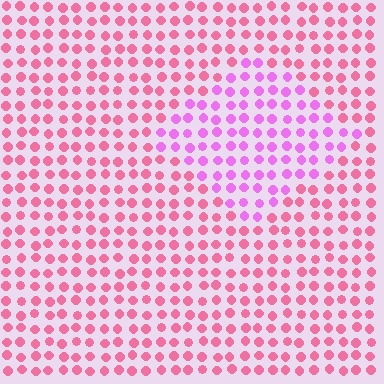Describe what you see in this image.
The image is filled with small pink elements in a uniform arrangement. A diamond-shaped region is visible where the elements are tinted to a slightly different hue, forming a subtle color boundary.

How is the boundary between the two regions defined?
The boundary is defined purely by a slight shift in hue (about 38 degrees). Spacing, size, and orientation are identical on both sides.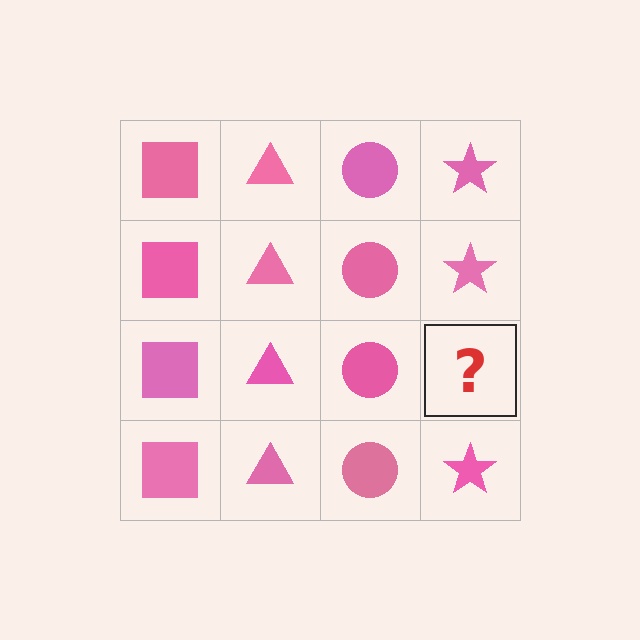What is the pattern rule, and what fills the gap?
The rule is that each column has a consistent shape. The gap should be filled with a pink star.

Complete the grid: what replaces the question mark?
The question mark should be replaced with a pink star.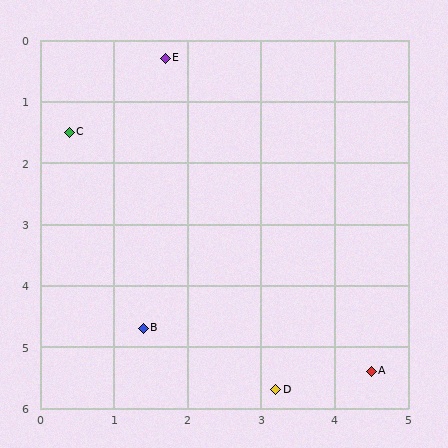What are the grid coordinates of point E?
Point E is at approximately (1.7, 0.3).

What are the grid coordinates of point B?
Point B is at approximately (1.4, 4.7).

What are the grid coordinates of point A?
Point A is at approximately (4.5, 5.4).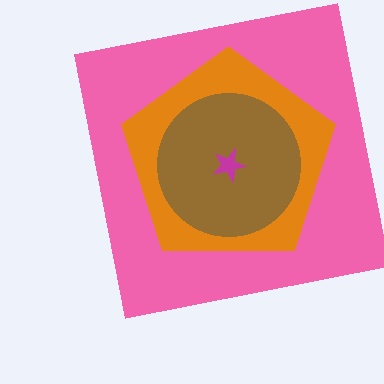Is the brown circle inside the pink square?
Yes.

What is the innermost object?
The magenta star.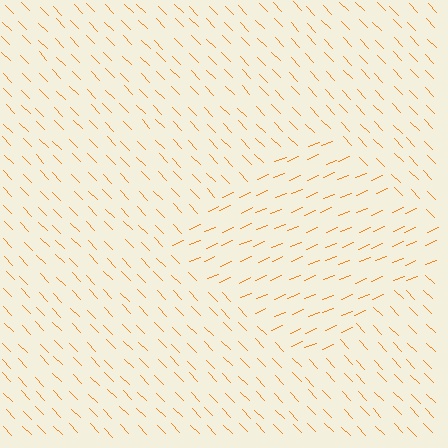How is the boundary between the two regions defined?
The boundary is defined purely by a change in line orientation (approximately 69 degrees difference). All lines are the same color and thickness.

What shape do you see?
I see a diamond.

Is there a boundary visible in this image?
Yes, there is a texture boundary formed by a change in line orientation.